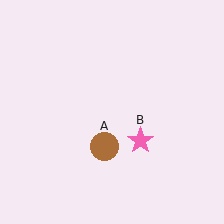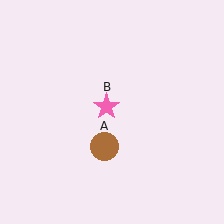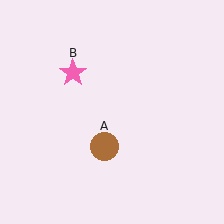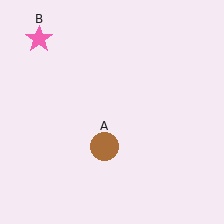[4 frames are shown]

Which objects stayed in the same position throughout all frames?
Brown circle (object A) remained stationary.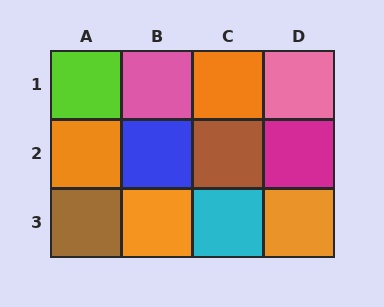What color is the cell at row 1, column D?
Pink.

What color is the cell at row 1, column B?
Pink.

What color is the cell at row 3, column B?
Orange.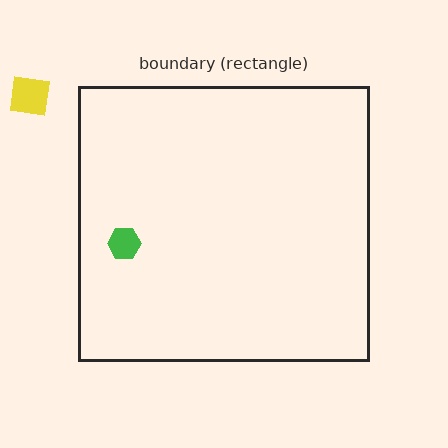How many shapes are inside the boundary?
1 inside, 1 outside.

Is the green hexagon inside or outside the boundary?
Inside.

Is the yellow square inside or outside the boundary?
Outside.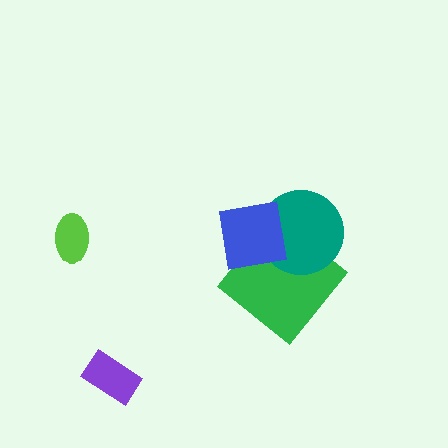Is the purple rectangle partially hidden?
No, no other shape covers it.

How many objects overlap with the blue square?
2 objects overlap with the blue square.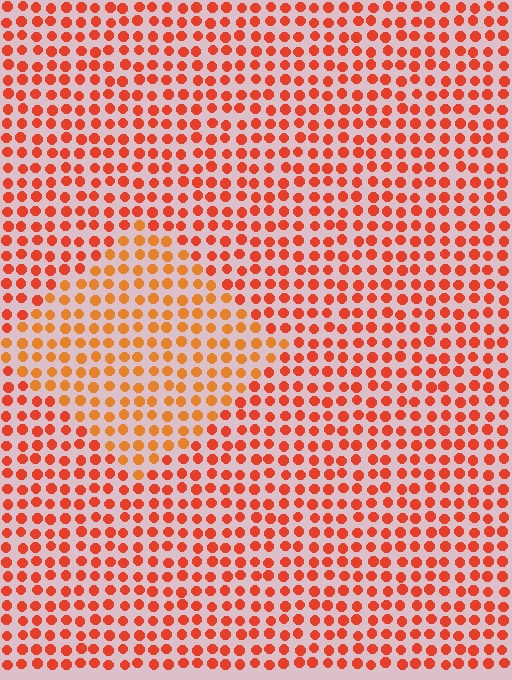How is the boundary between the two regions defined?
The boundary is defined purely by a slight shift in hue (about 22 degrees). Spacing, size, and orientation are identical on both sides.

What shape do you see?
I see a diamond.